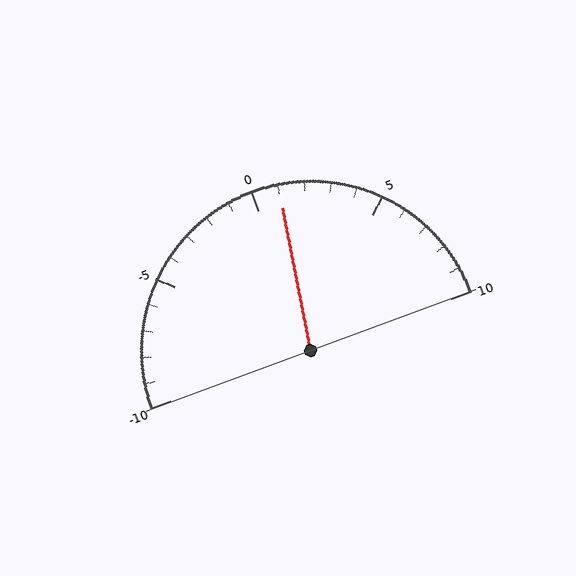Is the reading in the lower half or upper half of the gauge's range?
The reading is in the upper half of the range (-10 to 10).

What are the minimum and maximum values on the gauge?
The gauge ranges from -10 to 10.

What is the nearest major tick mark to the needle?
The nearest major tick mark is 0.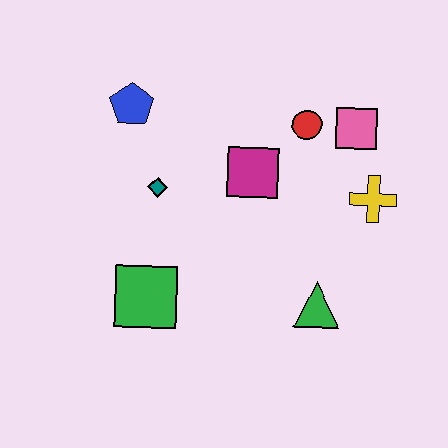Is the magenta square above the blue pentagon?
No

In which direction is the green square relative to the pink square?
The green square is to the left of the pink square.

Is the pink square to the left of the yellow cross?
Yes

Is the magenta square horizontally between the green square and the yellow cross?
Yes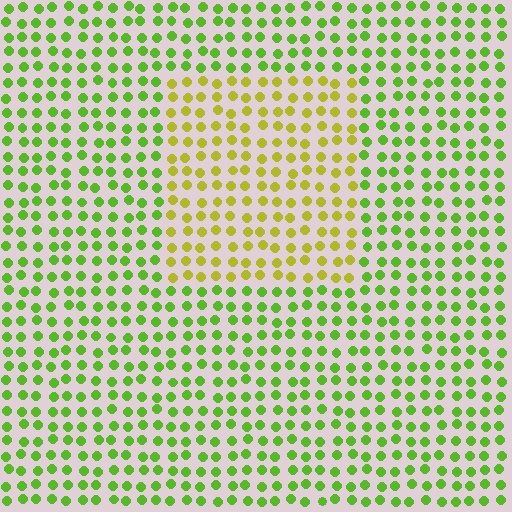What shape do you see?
I see a rectangle.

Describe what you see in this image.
The image is filled with small lime elements in a uniform arrangement. A rectangle-shaped region is visible where the elements are tinted to a slightly different hue, forming a subtle color boundary.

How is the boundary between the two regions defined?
The boundary is defined purely by a slight shift in hue (about 38 degrees). Spacing, size, and orientation are identical on both sides.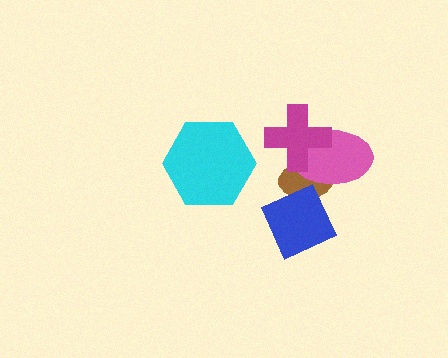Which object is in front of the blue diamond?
The pink ellipse is in front of the blue diamond.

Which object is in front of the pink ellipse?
The magenta cross is in front of the pink ellipse.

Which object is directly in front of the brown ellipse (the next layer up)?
The blue diamond is directly in front of the brown ellipse.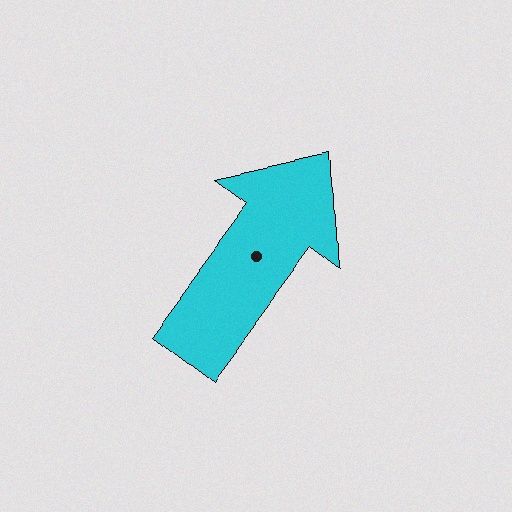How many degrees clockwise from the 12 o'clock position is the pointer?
Approximately 37 degrees.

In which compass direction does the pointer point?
Northeast.